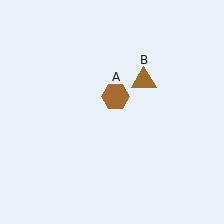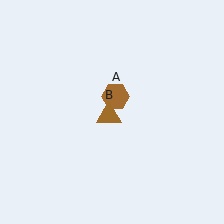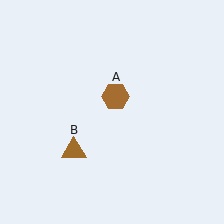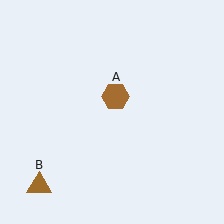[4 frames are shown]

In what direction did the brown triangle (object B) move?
The brown triangle (object B) moved down and to the left.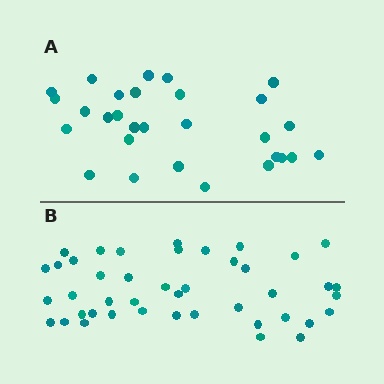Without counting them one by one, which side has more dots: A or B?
Region B (the bottom region) has more dots.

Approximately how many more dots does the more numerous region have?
Region B has approximately 15 more dots than region A.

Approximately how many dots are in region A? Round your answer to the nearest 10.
About 30 dots. (The exact count is 29, which rounds to 30.)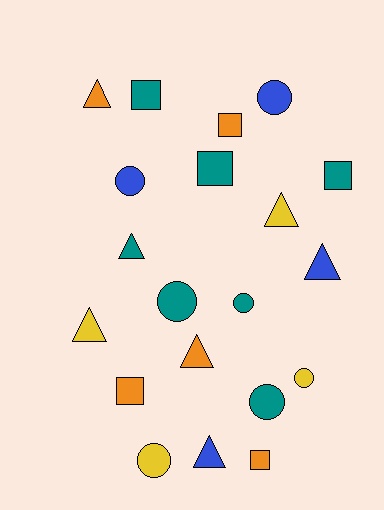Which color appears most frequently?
Teal, with 7 objects.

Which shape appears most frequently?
Triangle, with 7 objects.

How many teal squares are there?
There are 3 teal squares.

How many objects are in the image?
There are 20 objects.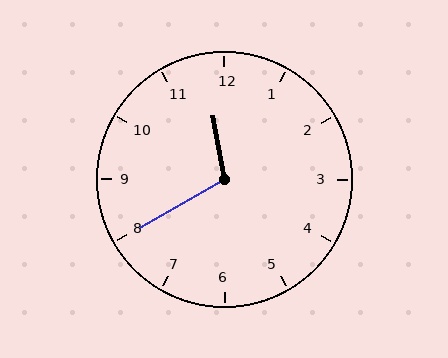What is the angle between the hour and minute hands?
Approximately 110 degrees.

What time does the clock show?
11:40.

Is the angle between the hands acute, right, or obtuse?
It is obtuse.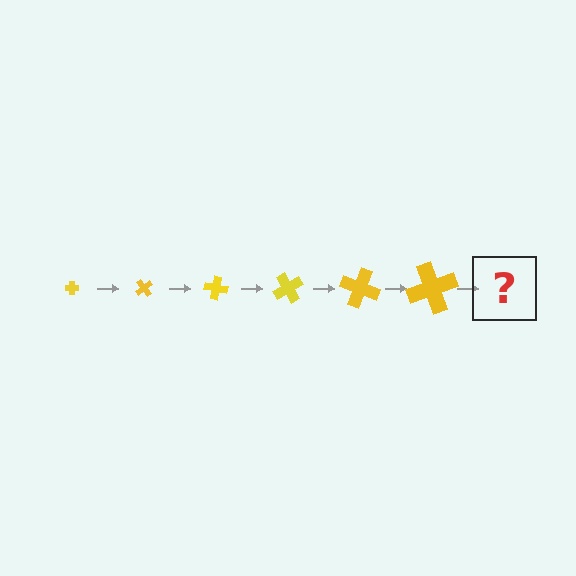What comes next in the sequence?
The next element should be a cross, larger than the previous one and rotated 300 degrees from the start.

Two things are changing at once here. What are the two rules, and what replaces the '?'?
The two rules are that the cross grows larger each step and it rotates 50 degrees each step. The '?' should be a cross, larger than the previous one and rotated 300 degrees from the start.